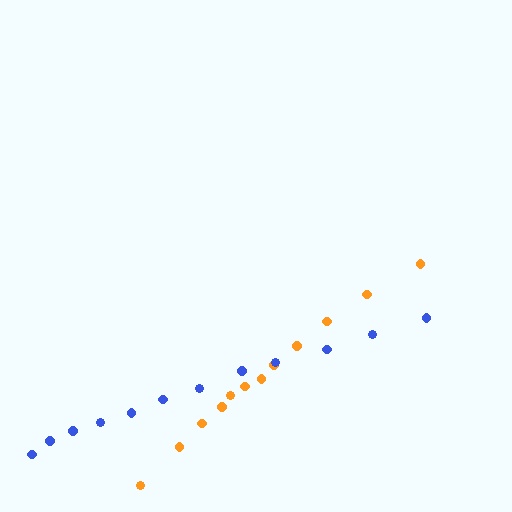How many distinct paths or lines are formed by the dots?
There are 2 distinct paths.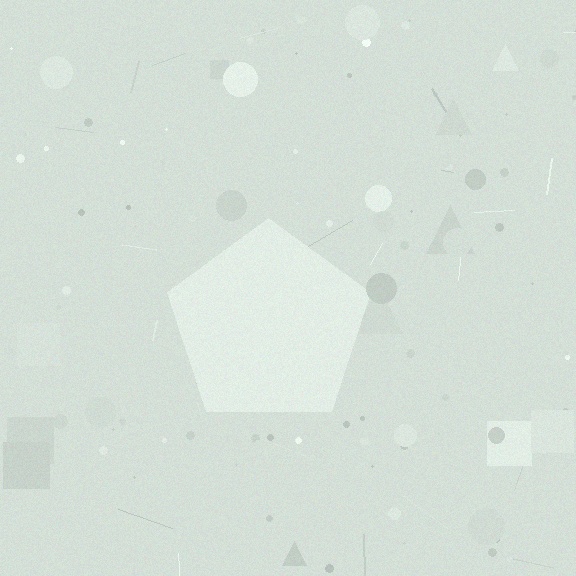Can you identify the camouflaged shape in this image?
The camouflaged shape is a pentagon.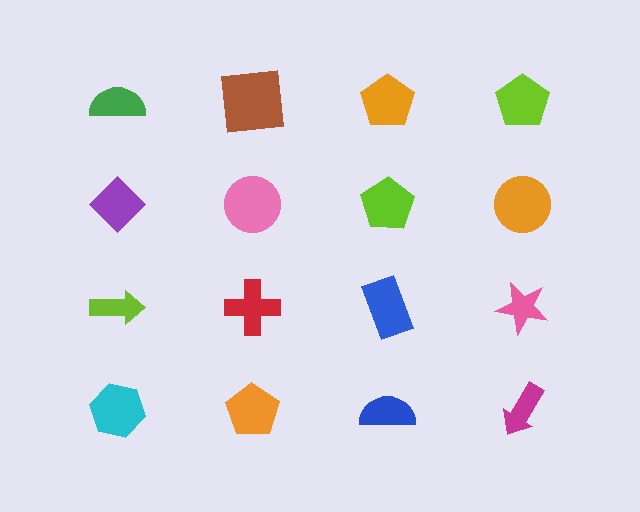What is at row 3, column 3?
A blue rectangle.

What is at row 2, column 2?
A pink circle.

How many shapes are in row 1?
4 shapes.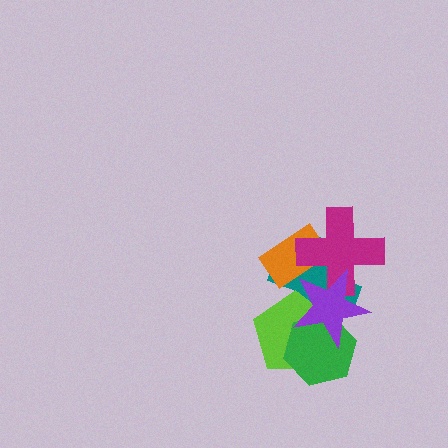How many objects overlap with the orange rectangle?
3 objects overlap with the orange rectangle.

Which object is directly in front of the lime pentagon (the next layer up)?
The green hexagon is directly in front of the lime pentagon.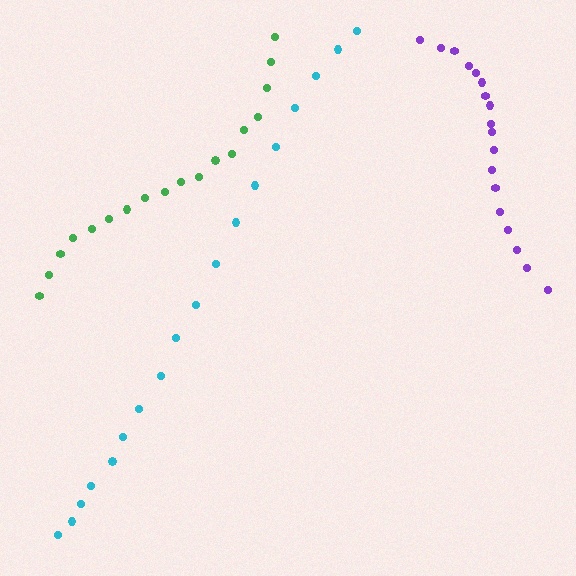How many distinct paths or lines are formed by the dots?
There are 3 distinct paths.